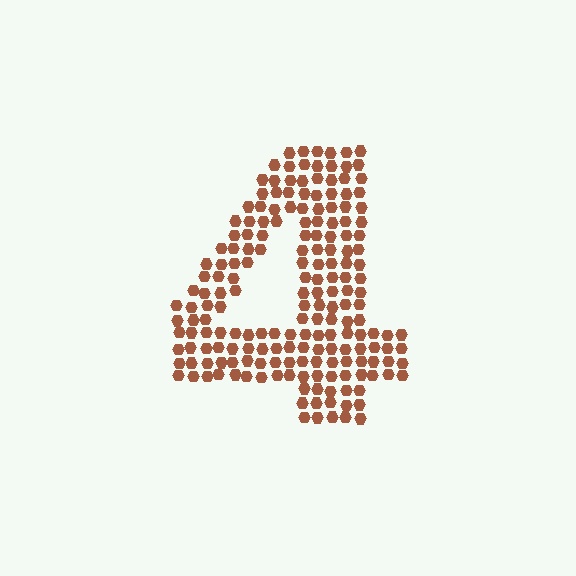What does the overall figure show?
The overall figure shows the digit 4.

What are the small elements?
The small elements are hexagons.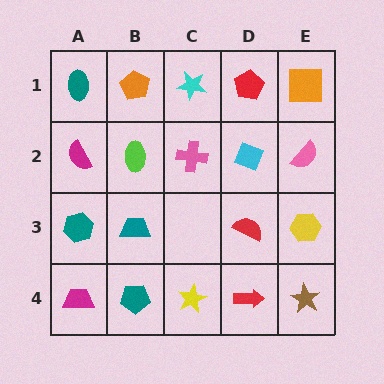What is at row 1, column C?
A cyan star.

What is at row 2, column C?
A pink cross.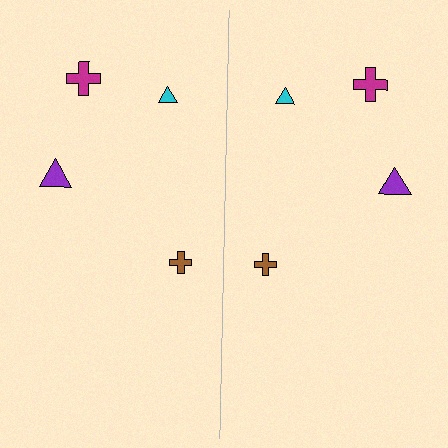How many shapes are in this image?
There are 8 shapes in this image.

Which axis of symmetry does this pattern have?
The pattern has a vertical axis of symmetry running through the center of the image.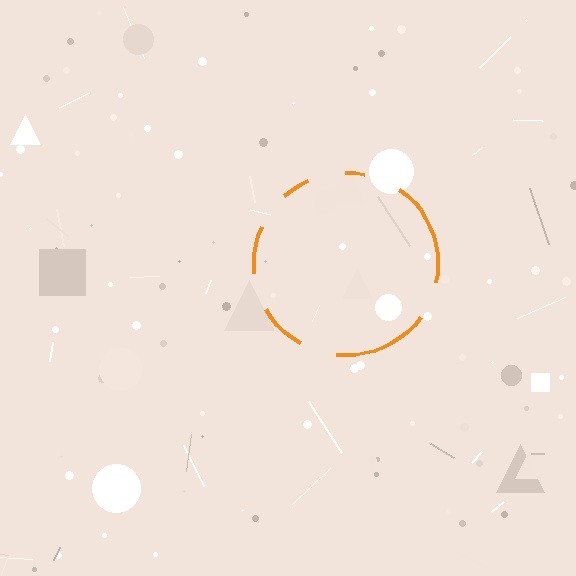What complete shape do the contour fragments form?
The contour fragments form a circle.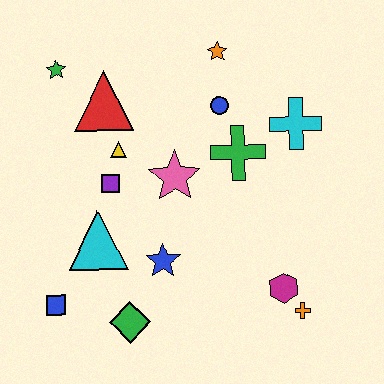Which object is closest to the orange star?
The blue circle is closest to the orange star.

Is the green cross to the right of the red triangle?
Yes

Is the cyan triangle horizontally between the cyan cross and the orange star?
No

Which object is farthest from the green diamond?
The orange star is farthest from the green diamond.